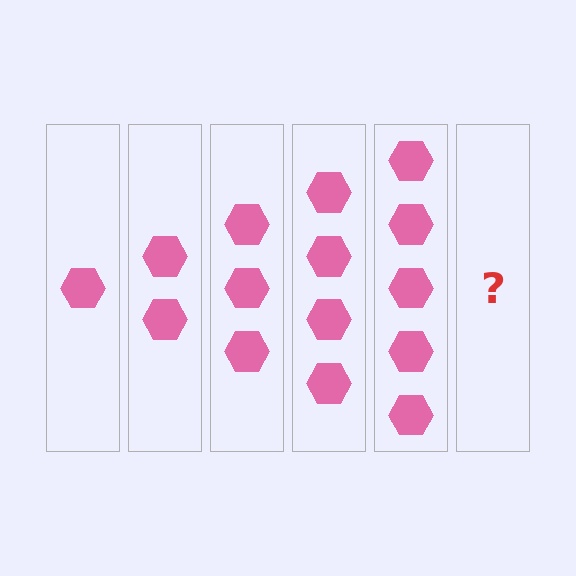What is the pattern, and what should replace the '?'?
The pattern is that each step adds one more hexagon. The '?' should be 6 hexagons.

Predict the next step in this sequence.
The next step is 6 hexagons.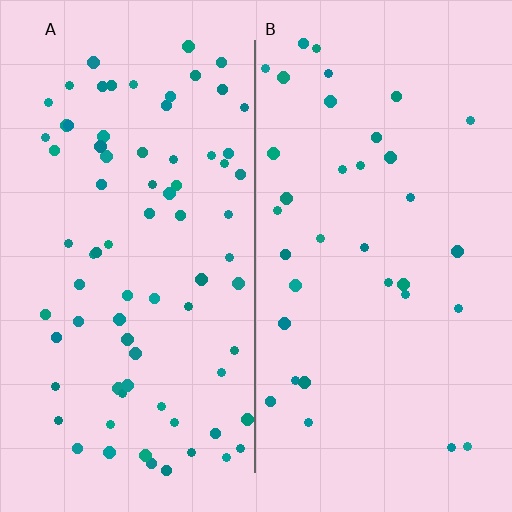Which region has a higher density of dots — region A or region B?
A (the left).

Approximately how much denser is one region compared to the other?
Approximately 2.2× — region A over region B.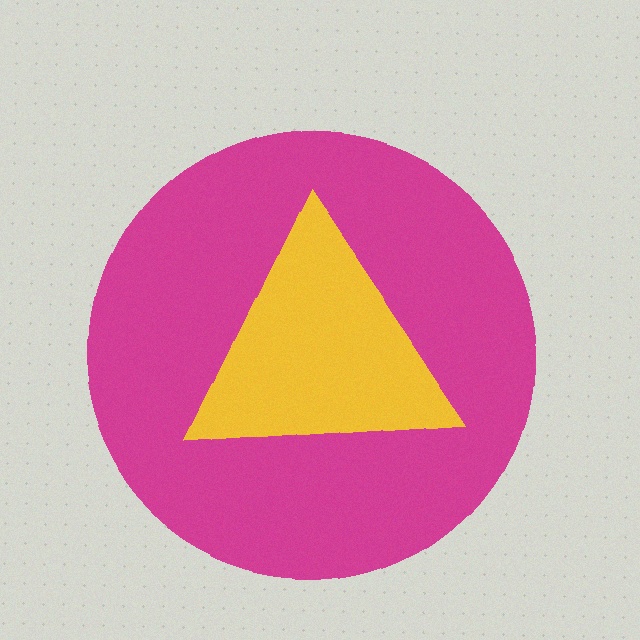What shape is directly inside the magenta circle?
The yellow triangle.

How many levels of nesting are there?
2.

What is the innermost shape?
The yellow triangle.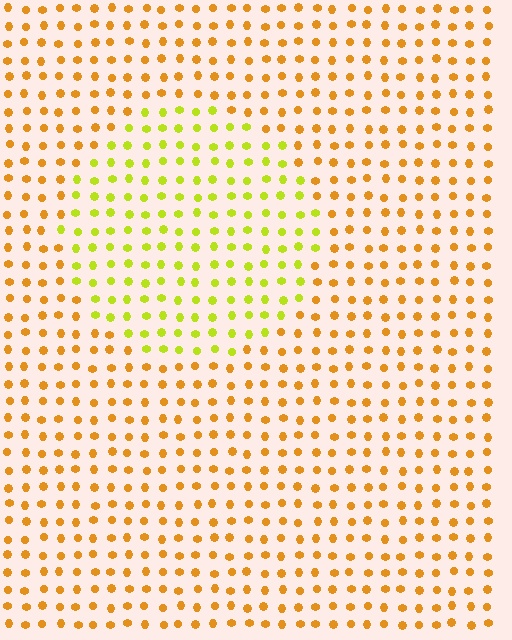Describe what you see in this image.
The image is filled with small orange elements in a uniform arrangement. A circle-shaped region is visible where the elements are tinted to a slightly different hue, forming a subtle color boundary.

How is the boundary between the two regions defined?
The boundary is defined purely by a slight shift in hue (about 37 degrees). Spacing, size, and orientation are identical on both sides.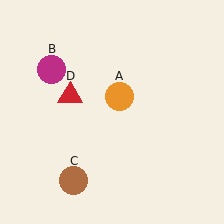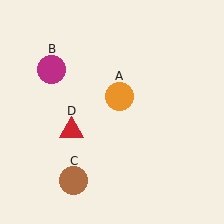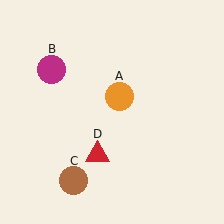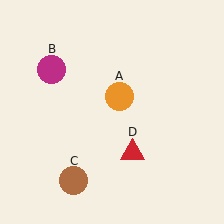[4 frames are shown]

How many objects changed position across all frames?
1 object changed position: red triangle (object D).